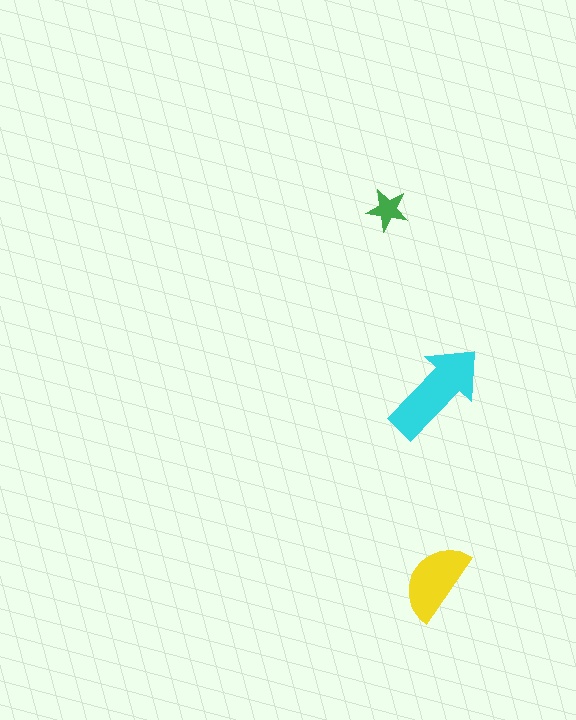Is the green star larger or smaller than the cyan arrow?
Smaller.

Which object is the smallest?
The green star.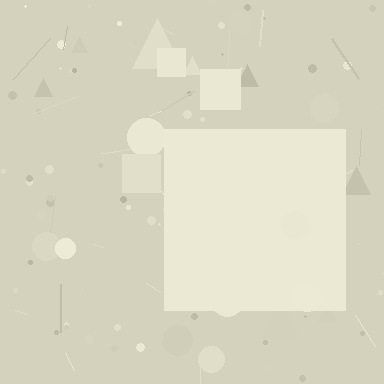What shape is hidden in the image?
A square is hidden in the image.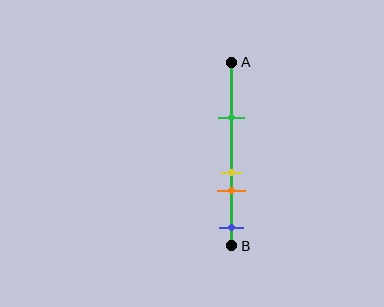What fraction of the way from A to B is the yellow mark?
The yellow mark is approximately 60% (0.6) of the way from A to B.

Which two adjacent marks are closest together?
The yellow and orange marks are the closest adjacent pair.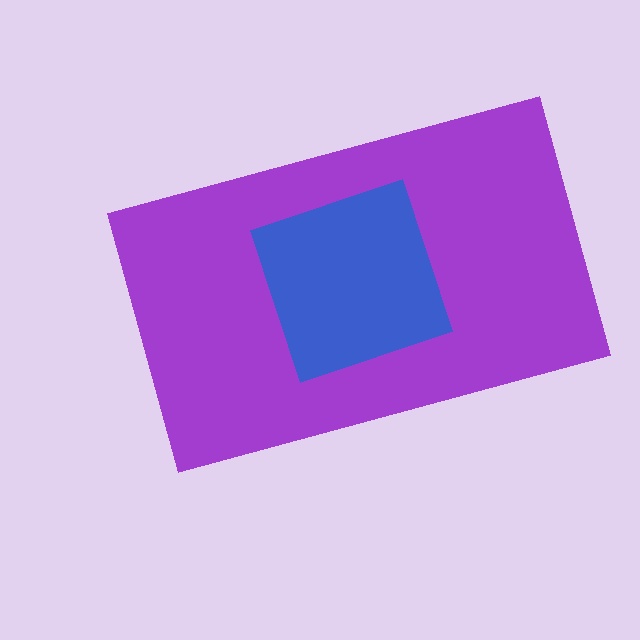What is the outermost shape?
The purple rectangle.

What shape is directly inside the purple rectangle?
The blue diamond.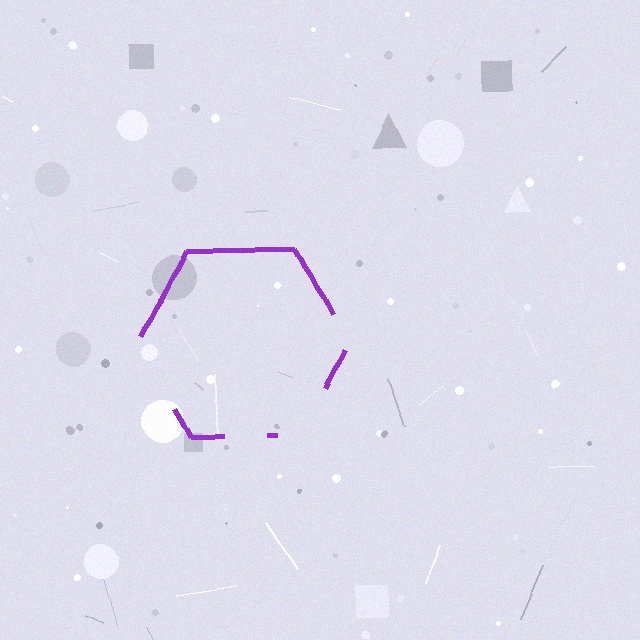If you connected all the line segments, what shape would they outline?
They would outline a hexagon.